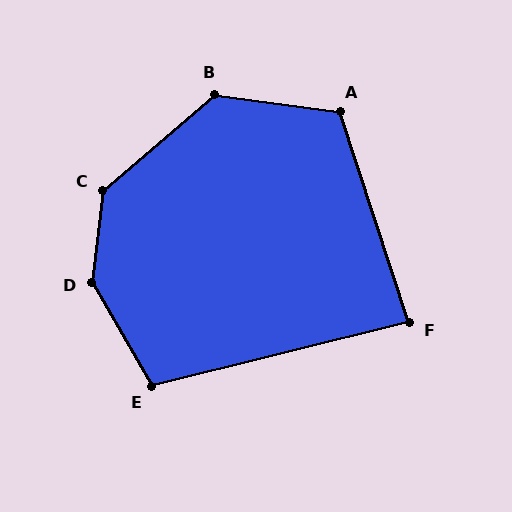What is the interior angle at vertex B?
Approximately 131 degrees (obtuse).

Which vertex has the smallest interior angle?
F, at approximately 86 degrees.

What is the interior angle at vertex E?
Approximately 106 degrees (obtuse).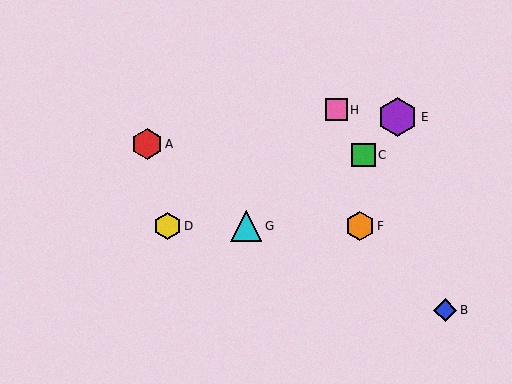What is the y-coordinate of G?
Object G is at y≈226.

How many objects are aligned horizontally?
3 objects (D, F, G) are aligned horizontally.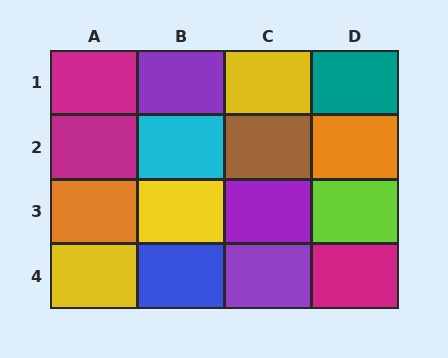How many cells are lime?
1 cell is lime.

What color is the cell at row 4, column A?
Yellow.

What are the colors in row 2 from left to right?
Magenta, cyan, brown, orange.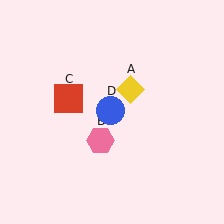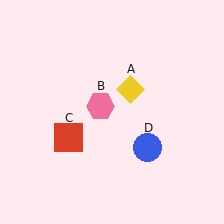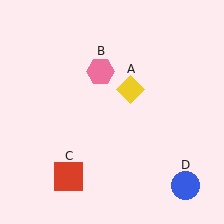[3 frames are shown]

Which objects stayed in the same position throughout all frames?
Yellow diamond (object A) remained stationary.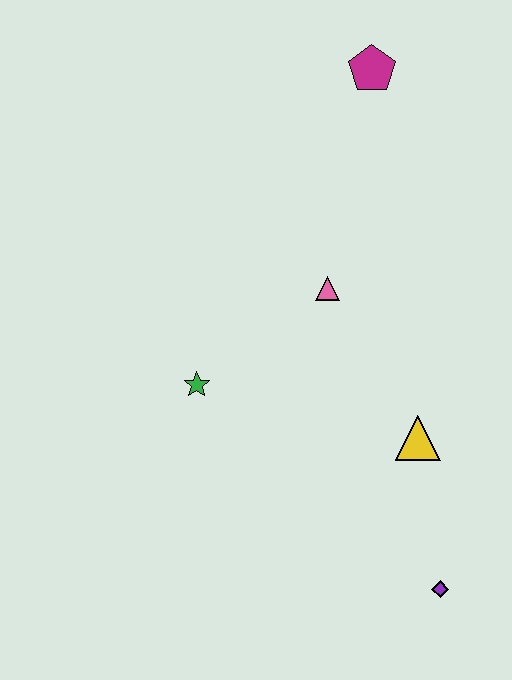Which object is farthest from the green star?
The magenta pentagon is farthest from the green star.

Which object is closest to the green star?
The pink triangle is closest to the green star.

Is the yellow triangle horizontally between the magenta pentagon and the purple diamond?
Yes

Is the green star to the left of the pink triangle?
Yes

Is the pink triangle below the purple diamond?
No